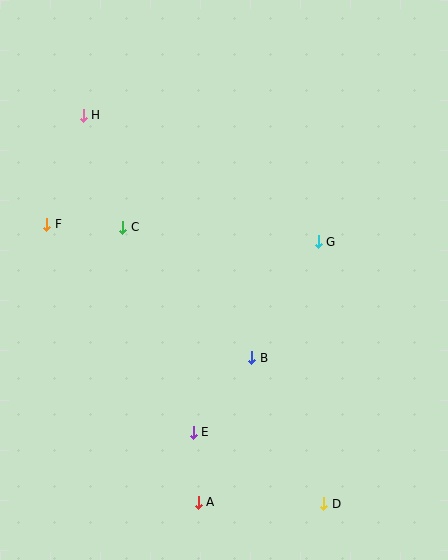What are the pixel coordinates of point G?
Point G is at (318, 242).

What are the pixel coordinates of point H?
Point H is at (83, 115).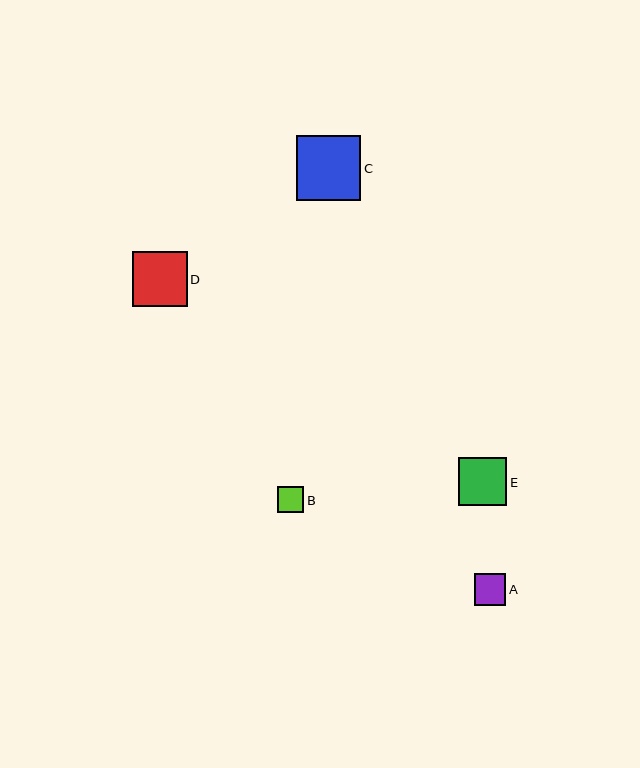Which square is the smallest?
Square B is the smallest with a size of approximately 26 pixels.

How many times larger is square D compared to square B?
Square D is approximately 2.1 times the size of square B.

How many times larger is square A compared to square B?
Square A is approximately 1.2 times the size of square B.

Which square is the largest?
Square C is the largest with a size of approximately 64 pixels.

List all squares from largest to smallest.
From largest to smallest: C, D, E, A, B.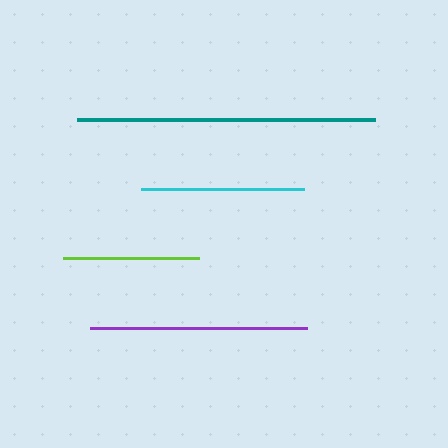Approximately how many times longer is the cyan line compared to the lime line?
The cyan line is approximately 1.2 times the length of the lime line.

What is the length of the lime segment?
The lime segment is approximately 136 pixels long.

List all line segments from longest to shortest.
From longest to shortest: teal, purple, cyan, lime.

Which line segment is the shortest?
The lime line is the shortest at approximately 136 pixels.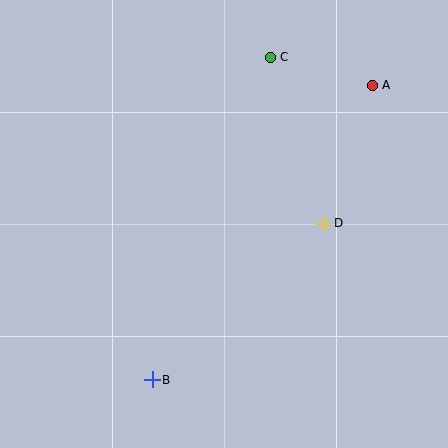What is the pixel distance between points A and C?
The distance between A and C is 106 pixels.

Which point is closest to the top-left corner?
Point C is closest to the top-left corner.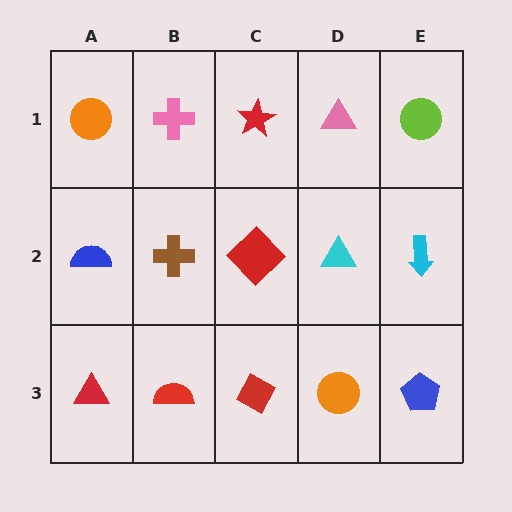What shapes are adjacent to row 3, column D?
A cyan triangle (row 2, column D), a red diamond (row 3, column C), a blue pentagon (row 3, column E).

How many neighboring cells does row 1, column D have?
3.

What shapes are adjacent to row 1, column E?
A cyan arrow (row 2, column E), a pink triangle (row 1, column D).